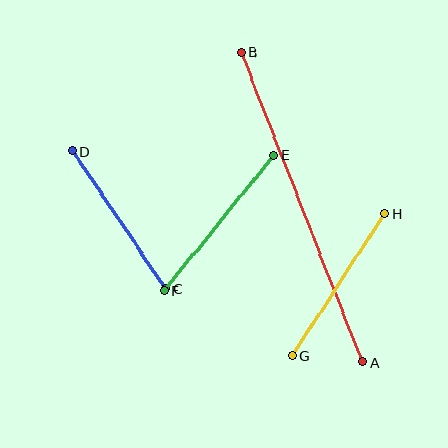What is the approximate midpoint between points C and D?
The midpoint is at approximately (119, 220) pixels.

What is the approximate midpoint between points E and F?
The midpoint is at approximately (219, 223) pixels.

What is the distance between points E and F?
The distance is approximately 175 pixels.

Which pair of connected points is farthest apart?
Points A and B are farthest apart.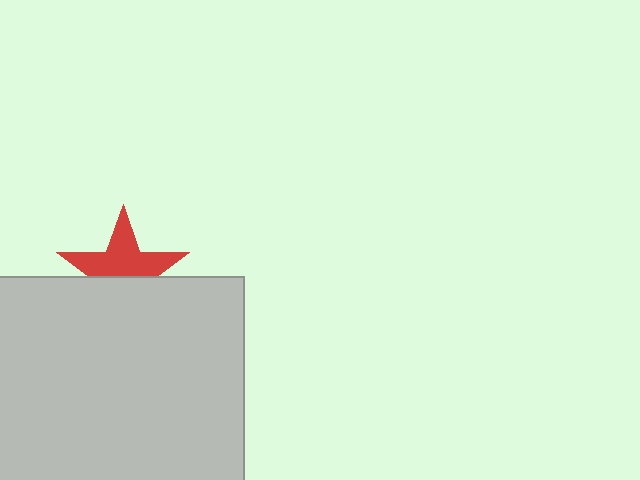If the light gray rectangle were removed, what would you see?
You would see the complete red star.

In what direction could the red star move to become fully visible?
The red star could move up. That would shift it out from behind the light gray rectangle entirely.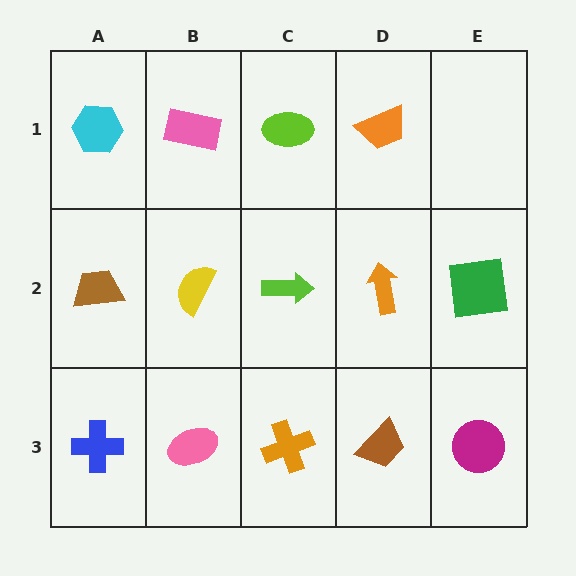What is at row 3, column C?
An orange cross.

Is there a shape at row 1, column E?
No, that cell is empty.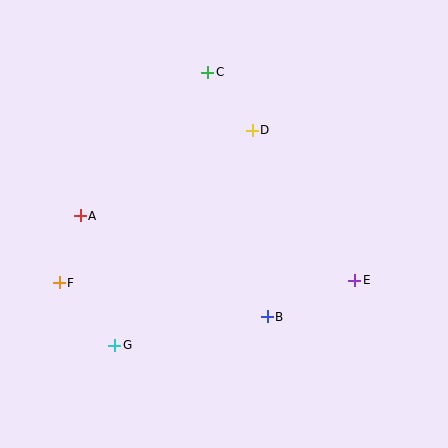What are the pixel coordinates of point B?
Point B is at (267, 317).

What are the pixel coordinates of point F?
Point F is at (59, 283).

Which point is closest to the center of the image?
Point D at (252, 130) is closest to the center.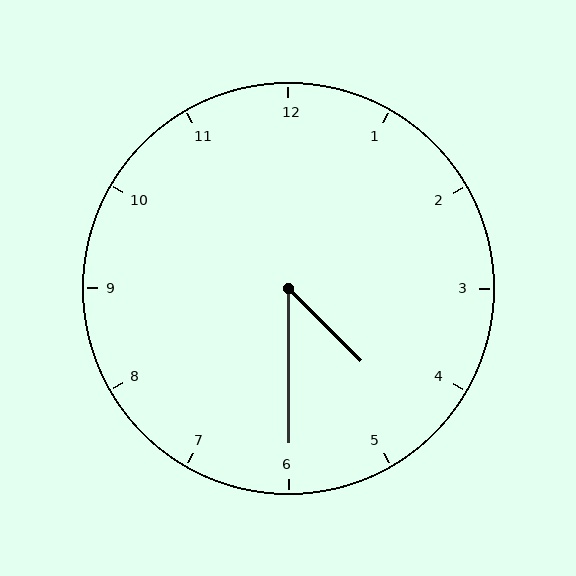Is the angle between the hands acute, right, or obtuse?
It is acute.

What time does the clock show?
4:30.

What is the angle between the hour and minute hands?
Approximately 45 degrees.